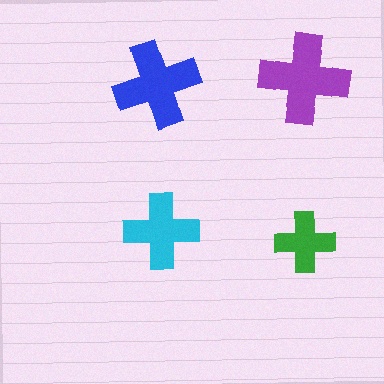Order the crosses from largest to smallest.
the purple one, the blue one, the cyan one, the green one.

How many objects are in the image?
There are 4 objects in the image.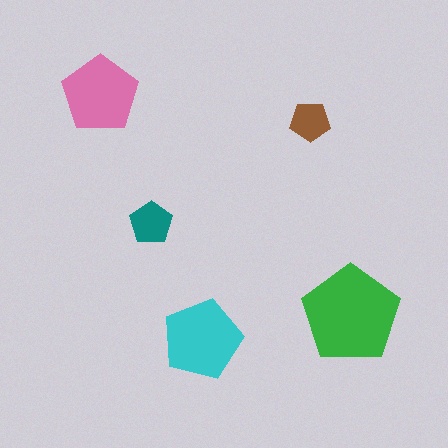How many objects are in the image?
There are 5 objects in the image.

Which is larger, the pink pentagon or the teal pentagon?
The pink one.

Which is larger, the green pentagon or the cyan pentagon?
The green one.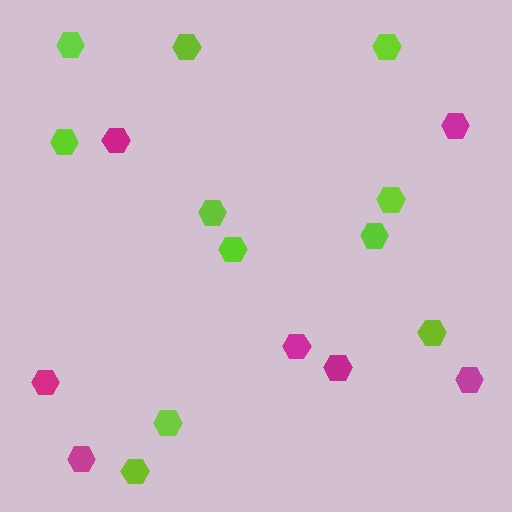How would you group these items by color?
There are 2 groups: one group of lime hexagons (11) and one group of magenta hexagons (7).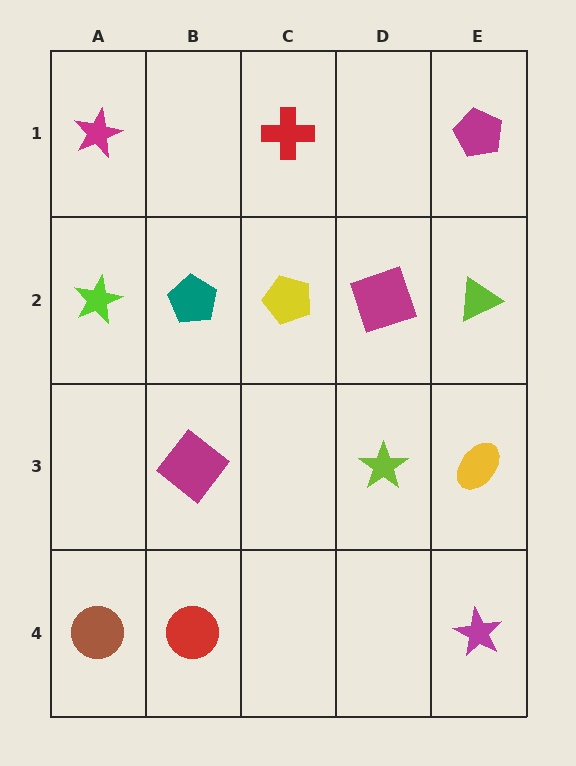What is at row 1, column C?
A red cross.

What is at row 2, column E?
A lime triangle.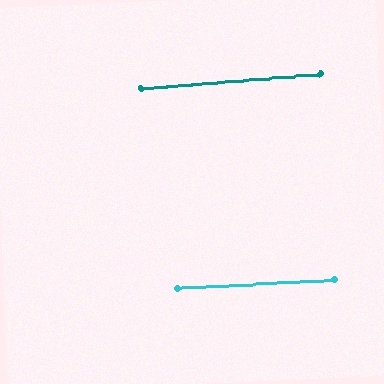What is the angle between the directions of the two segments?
Approximately 1 degree.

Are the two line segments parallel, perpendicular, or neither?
Parallel — their directions differ by only 1.5°.